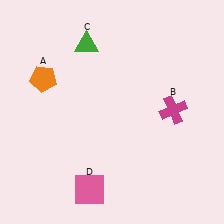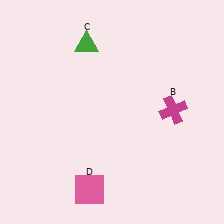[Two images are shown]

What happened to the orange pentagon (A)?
The orange pentagon (A) was removed in Image 2. It was in the top-left area of Image 1.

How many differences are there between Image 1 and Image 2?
There is 1 difference between the two images.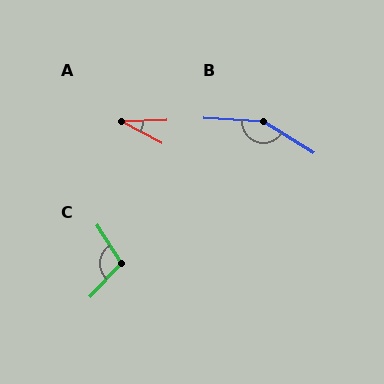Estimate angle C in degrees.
Approximately 104 degrees.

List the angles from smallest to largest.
A (30°), C (104°), B (151°).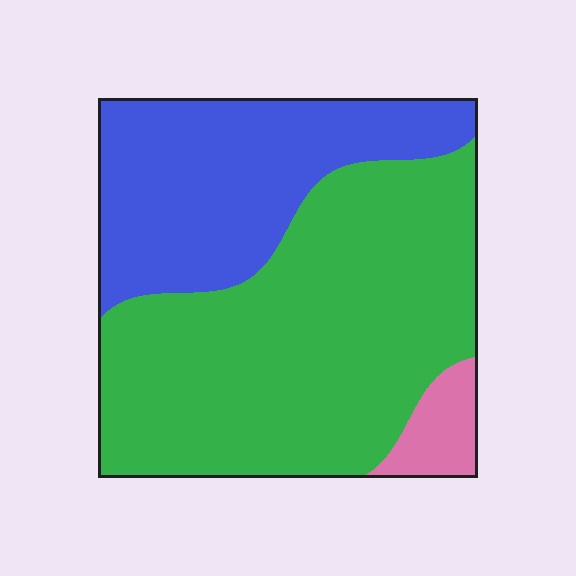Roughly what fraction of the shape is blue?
Blue takes up between a third and a half of the shape.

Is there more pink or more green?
Green.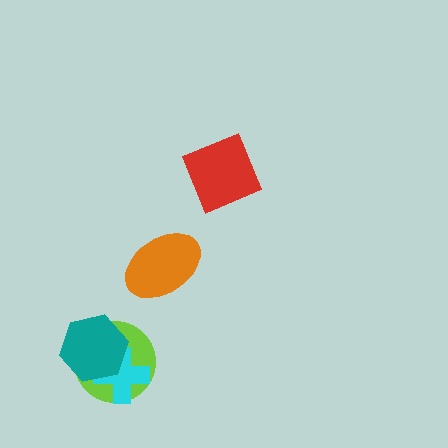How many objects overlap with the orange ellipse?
0 objects overlap with the orange ellipse.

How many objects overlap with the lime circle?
2 objects overlap with the lime circle.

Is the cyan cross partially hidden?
Yes, it is partially covered by another shape.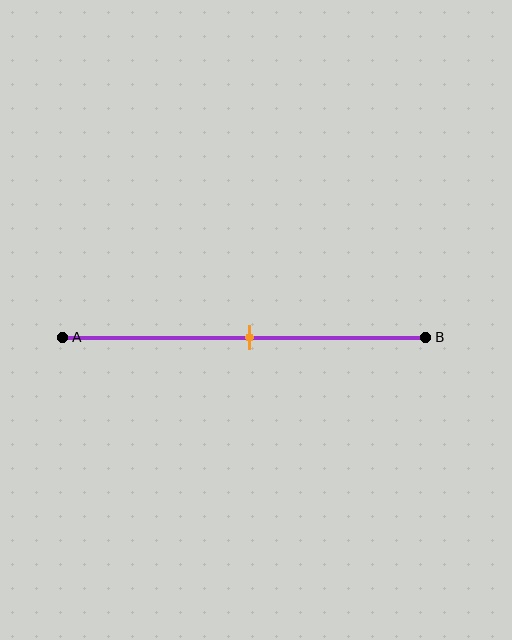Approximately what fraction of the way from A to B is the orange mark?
The orange mark is approximately 50% of the way from A to B.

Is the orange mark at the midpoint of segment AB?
Yes, the mark is approximately at the midpoint.